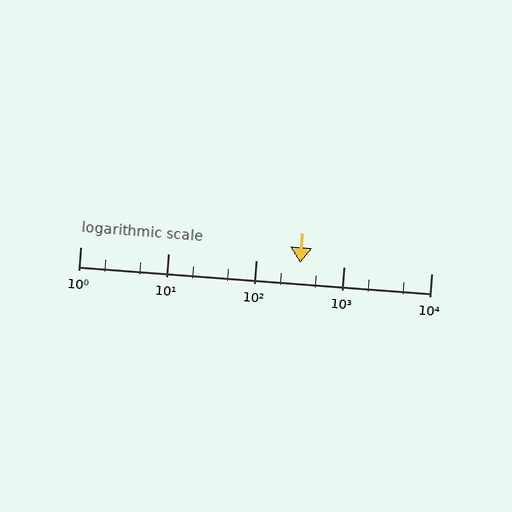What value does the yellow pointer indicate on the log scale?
The pointer indicates approximately 320.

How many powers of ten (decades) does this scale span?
The scale spans 4 decades, from 1 to 10000.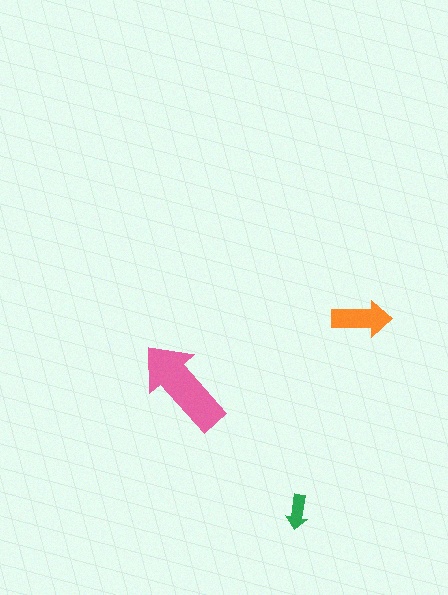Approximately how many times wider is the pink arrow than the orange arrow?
About 1.5 times wider.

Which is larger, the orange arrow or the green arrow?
The orange one.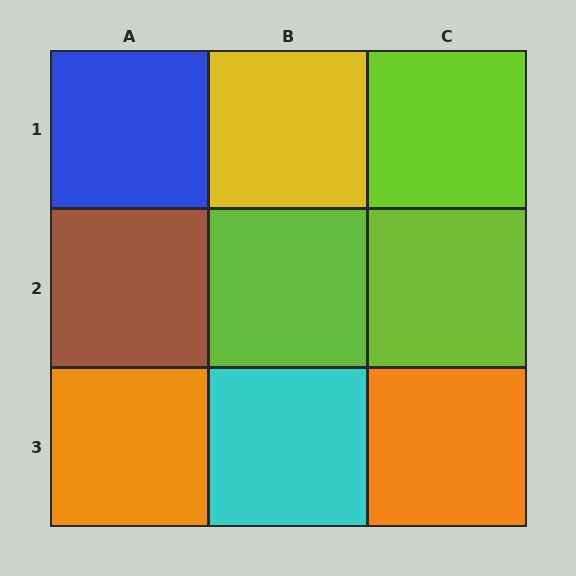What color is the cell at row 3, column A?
Orange.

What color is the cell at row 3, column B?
Cyan.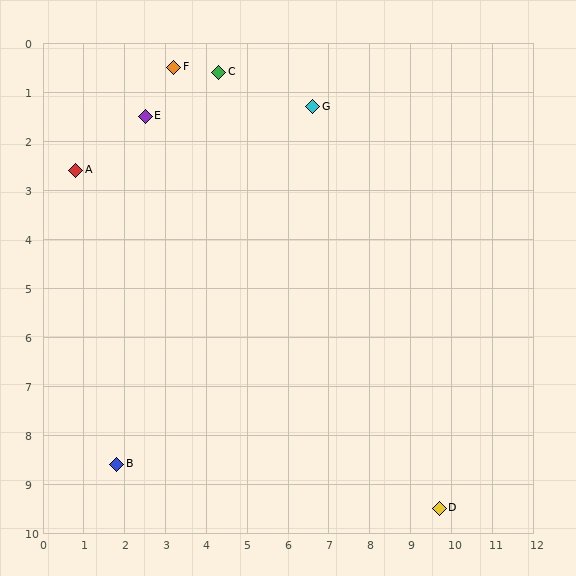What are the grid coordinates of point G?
Point G is at approximately (6.6, 1.3).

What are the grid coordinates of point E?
Point E is at approximately (2.5, 1.5).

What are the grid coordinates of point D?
Point D is at approximately (9.7, 9.5).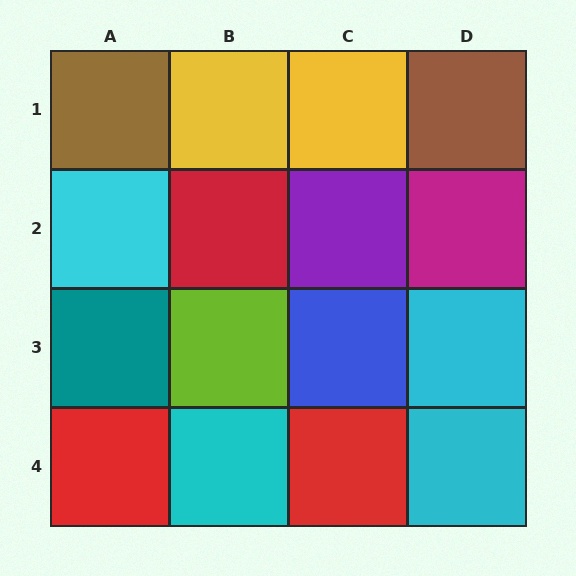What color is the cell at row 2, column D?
Magenta.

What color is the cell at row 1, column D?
Brown.